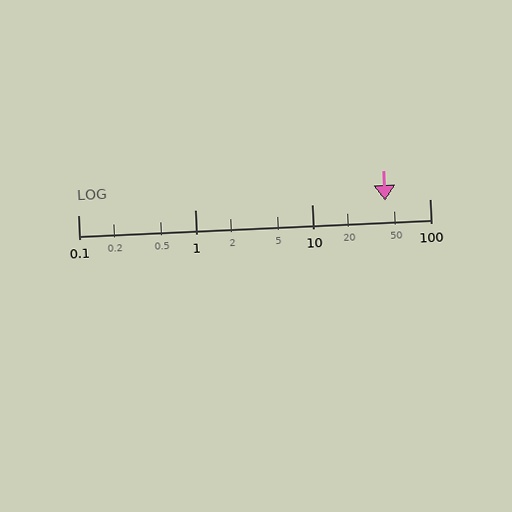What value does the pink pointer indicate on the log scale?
The pointer indicates approximately 42.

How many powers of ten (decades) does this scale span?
The scale spans 3 decades, from 0.1 to 100.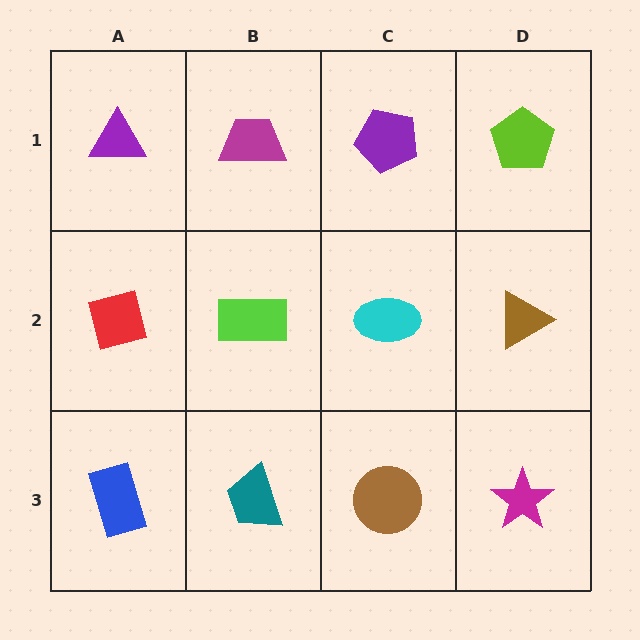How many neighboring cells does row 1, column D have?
2.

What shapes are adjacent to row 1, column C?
A cyan ellipse (row 2, column C), a magenta trapezoid (row 1, column B), a lime pentagon (row 1, column D).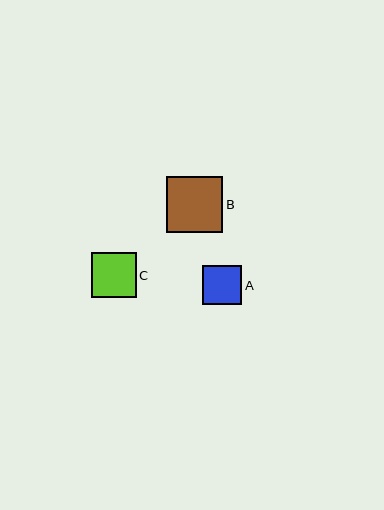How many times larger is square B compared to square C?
Square B is approximately 1.2 times the size of square C.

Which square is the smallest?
Square A is the smallest with a size of approximately 39 pixels.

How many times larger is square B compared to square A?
Square B is approximately 1.4 times the size of square A.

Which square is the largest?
Square B is the largest with a size of approximately 56 pixels.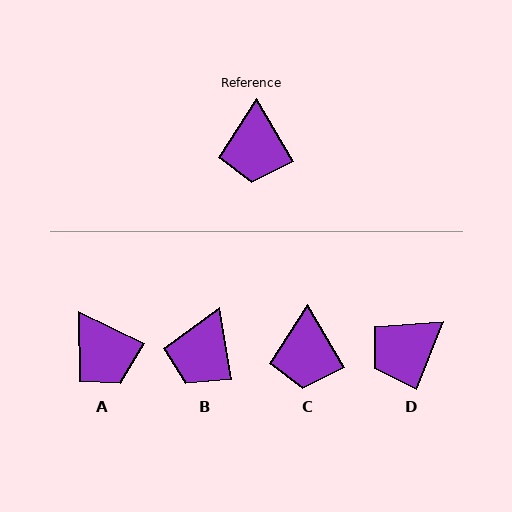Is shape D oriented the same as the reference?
No, it is off by about 53 degrees.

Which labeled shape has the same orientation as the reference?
C.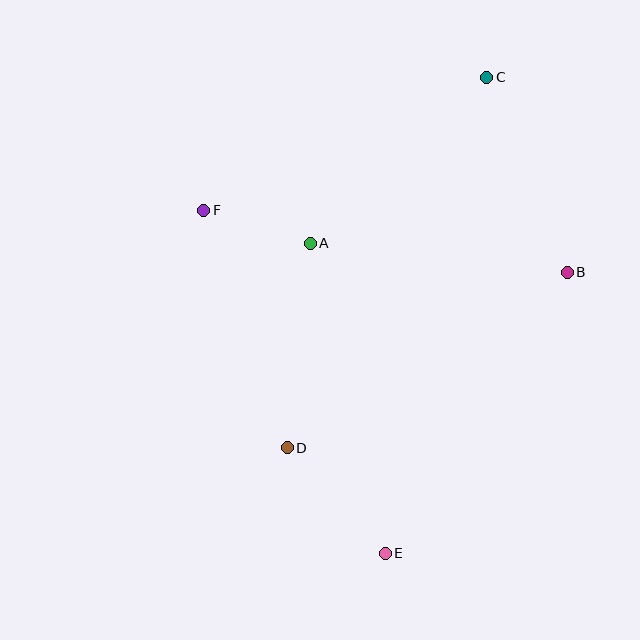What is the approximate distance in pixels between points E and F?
The distance between E and F is approximately 388 pixels.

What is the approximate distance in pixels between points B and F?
The distance between B and F is approximately 369 pixels.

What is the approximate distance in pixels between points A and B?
The distance between A and B is approximately 258 pixels.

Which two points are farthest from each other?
Points C and E are farthest from each other.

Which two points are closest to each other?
Points A and F are closest to each other.